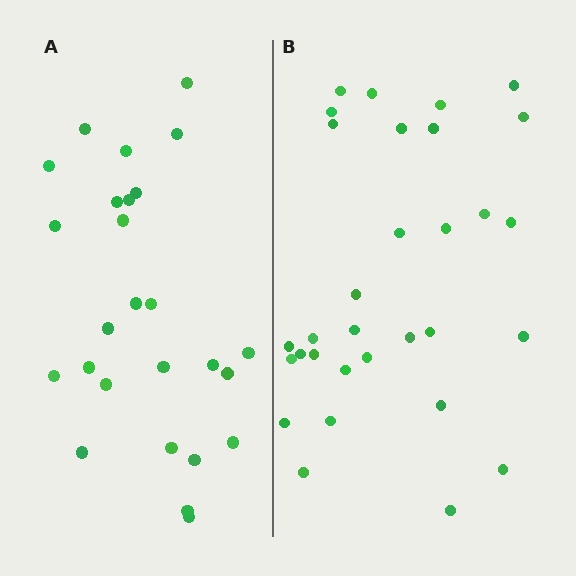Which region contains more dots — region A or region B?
Region B (the right region) has more dots.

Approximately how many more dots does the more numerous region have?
Region B has about 5 more dots than region A.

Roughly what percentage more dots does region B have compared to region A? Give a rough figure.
About 20% more.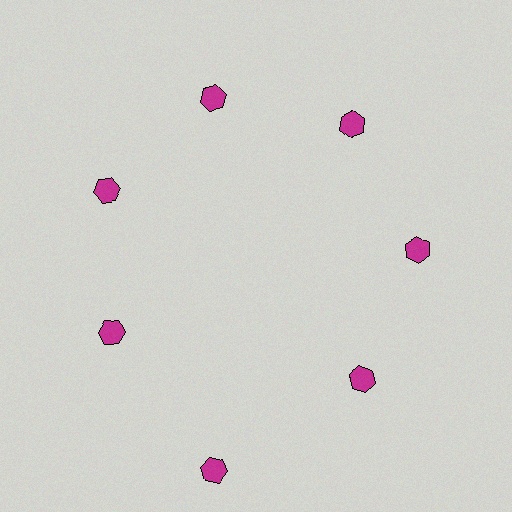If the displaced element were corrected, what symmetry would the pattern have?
It would have 7-fold rotational symmetry — the pattern would map onto itself every 51 degrees.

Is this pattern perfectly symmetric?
No. The 7 magenta hexagons are arranged in a ring, but one element near the 6 o'clock position is pushed outward from the center, breaking the 7-fold rotational symmetry.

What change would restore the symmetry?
The symmetry would be restored by moving it inward, back onto the ring so that all 7 hexagons sit at equal angles and equal distance from the center.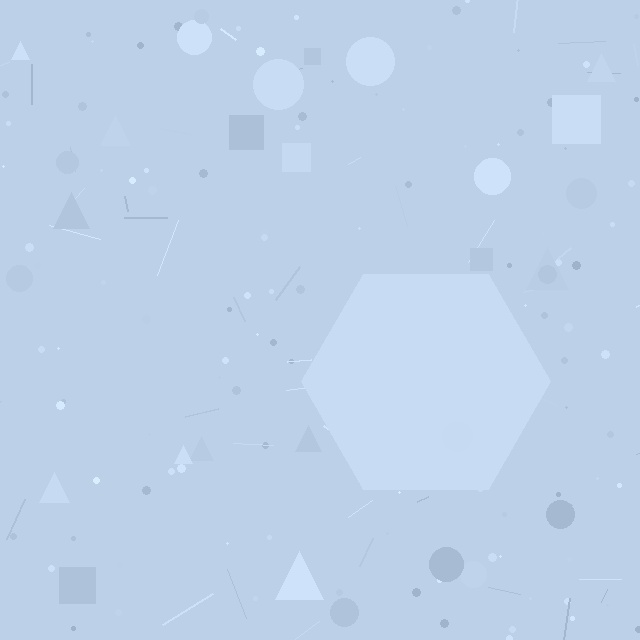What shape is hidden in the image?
A hexagon is hidden in the image.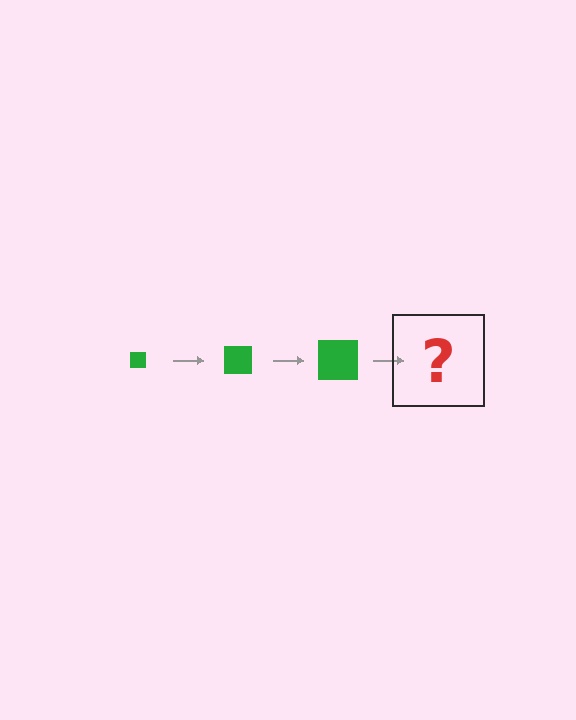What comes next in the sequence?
The next element should be a green square, larger than the previous one.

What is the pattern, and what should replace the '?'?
The pattern is that the square gets progressively larger each step. The '?' should be a green square, larger than the previous one.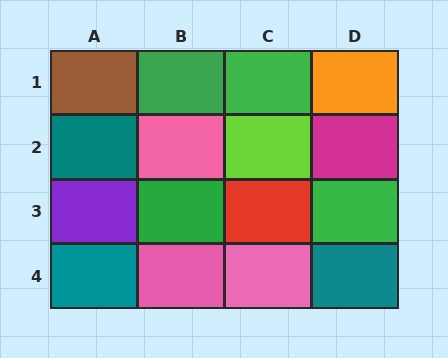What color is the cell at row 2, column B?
Pink.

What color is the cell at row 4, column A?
Teal.